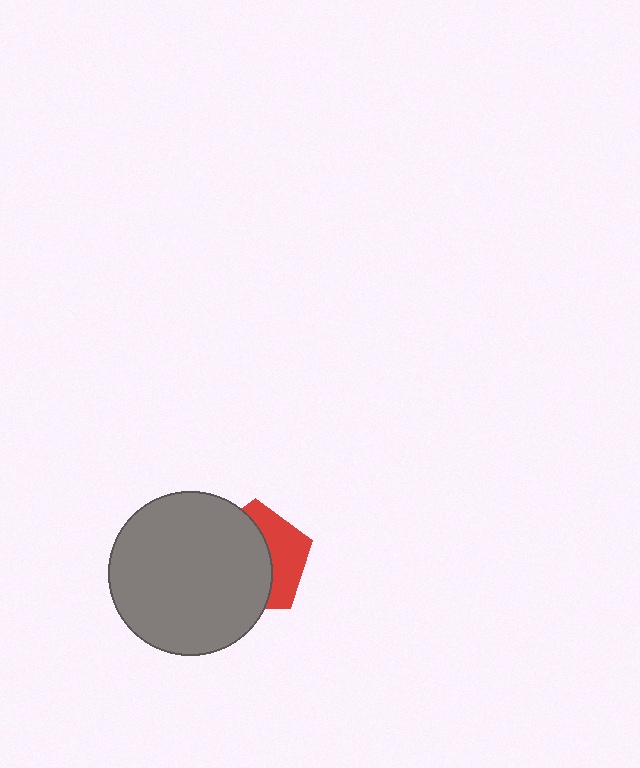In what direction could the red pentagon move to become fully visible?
The red pentagon could move right. That would shift it out from behind the gray circle entirely.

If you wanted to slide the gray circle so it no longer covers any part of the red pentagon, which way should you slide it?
Slide it left — that is the most direct way to separate the two shapes.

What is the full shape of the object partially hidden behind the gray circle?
The partially hidden object is a red pentagon.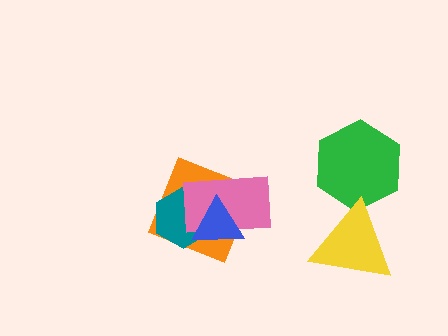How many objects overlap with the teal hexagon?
3 objects overlap with the teal hexagon.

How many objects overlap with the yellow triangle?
1 object overlaps with the yellow triangle.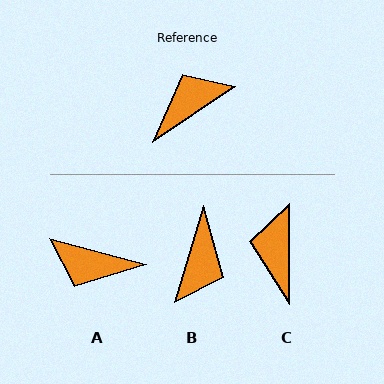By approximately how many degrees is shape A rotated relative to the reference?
Approximately 130 degrees counter-clockwise.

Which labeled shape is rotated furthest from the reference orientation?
B, about 141 degrees away.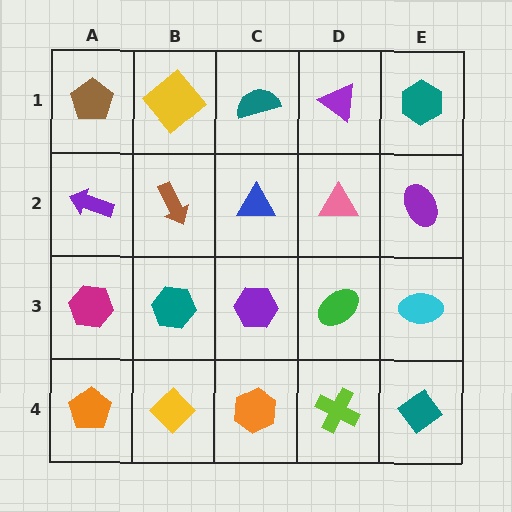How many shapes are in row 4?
5 shapes.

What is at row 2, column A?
A purple arrow.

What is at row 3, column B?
A teal hexagon.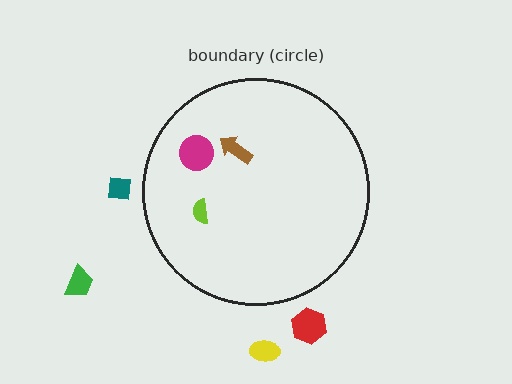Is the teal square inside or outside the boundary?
Outside.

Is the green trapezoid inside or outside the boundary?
Outside.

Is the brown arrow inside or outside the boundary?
Inside.